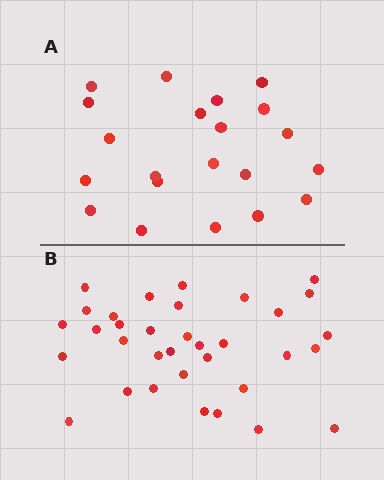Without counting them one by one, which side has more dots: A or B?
Region B (the bottom region) has more dots.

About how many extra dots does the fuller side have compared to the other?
Region B has approximately 15 more dots than region A.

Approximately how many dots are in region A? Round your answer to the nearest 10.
About 20 dots. (The exact count is 21, which rounds to 20.)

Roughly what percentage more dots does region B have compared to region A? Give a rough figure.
About 60% more.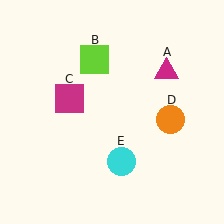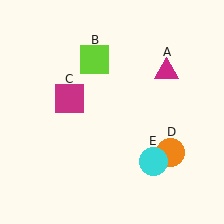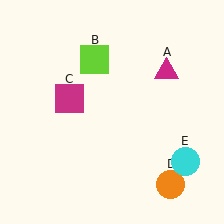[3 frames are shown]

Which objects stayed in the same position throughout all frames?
Magenta triangle (object A) and lime square (object B) and magenta square (object C) remained stationary.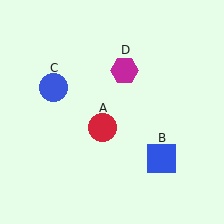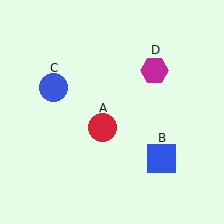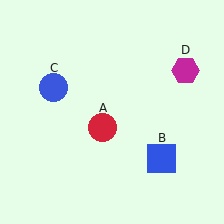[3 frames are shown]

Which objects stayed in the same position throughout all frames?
Red circle (object A) and blue square (object B) and blue circle (object C) remained stationary.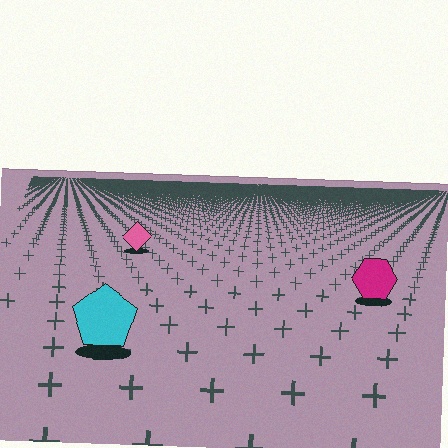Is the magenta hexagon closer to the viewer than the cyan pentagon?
No. The cyan pentagon is closer — you can tell from the texture gradient: the ground texture is coarser near it.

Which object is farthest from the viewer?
The pink diamond is farthest from the viewer. It appears smaller and the ground texture around it is denser.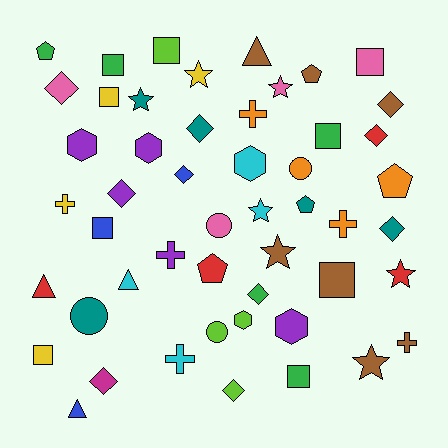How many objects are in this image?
There are 50 objects.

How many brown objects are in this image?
There are 7 brown objects.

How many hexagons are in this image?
There are 5 hexagons.